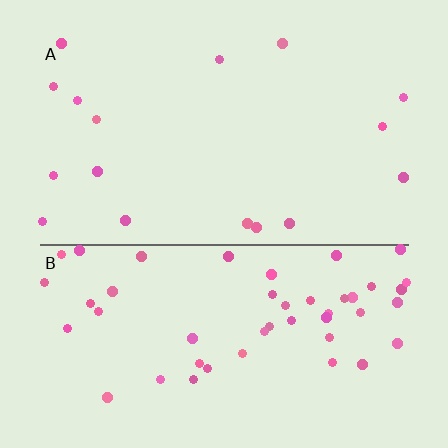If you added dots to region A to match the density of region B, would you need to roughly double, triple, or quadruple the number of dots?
Approximately triple.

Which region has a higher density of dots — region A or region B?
B (the bottom).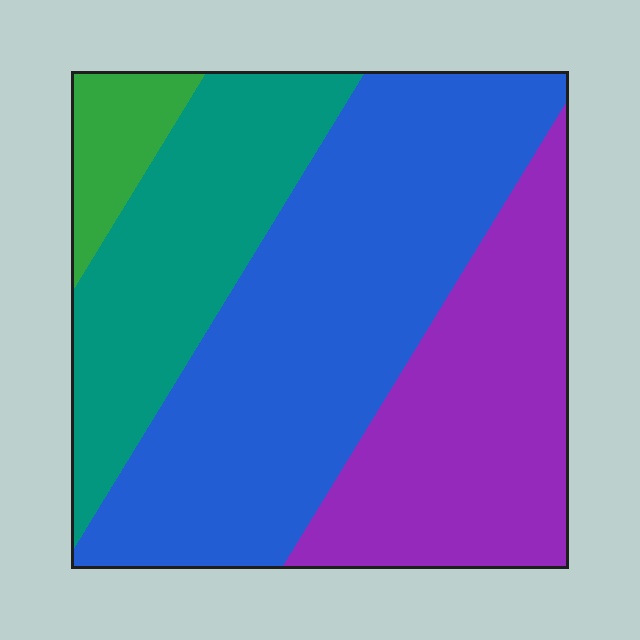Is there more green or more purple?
Purple.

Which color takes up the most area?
Blue, at roughly 45%.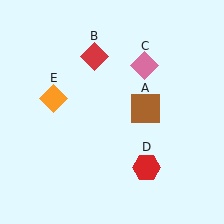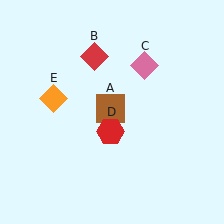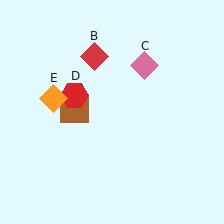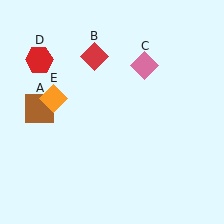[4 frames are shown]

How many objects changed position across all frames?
2 objects changed position: brown square (object A), red hexagon (object D).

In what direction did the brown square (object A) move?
The brown square (object A) moved left.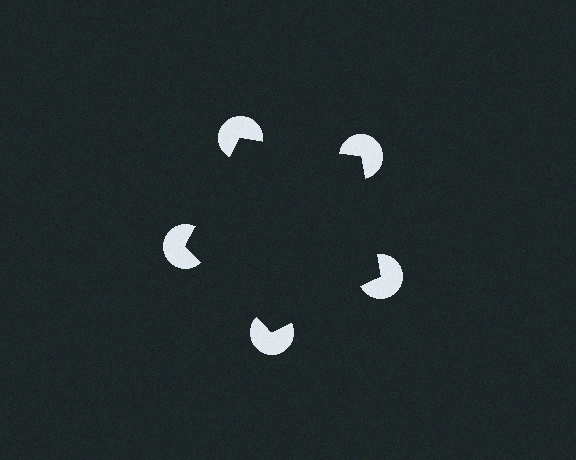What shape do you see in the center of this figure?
An illusory pentagon — its edges are inferred from the aligned wedge cuts in the pac-man discs, not physically drawn.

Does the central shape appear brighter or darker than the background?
It typically appears slightly darker than the background, even though no actual brightness change is drawn.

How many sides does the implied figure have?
5 sides.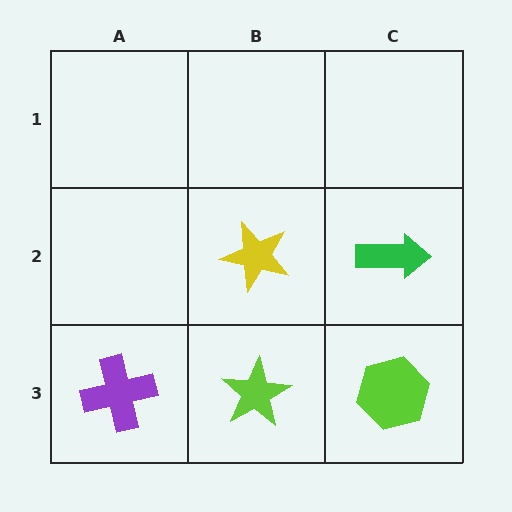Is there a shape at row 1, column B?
No, that cell is empty.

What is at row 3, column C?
A lime hexagon.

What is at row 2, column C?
A green arrow.